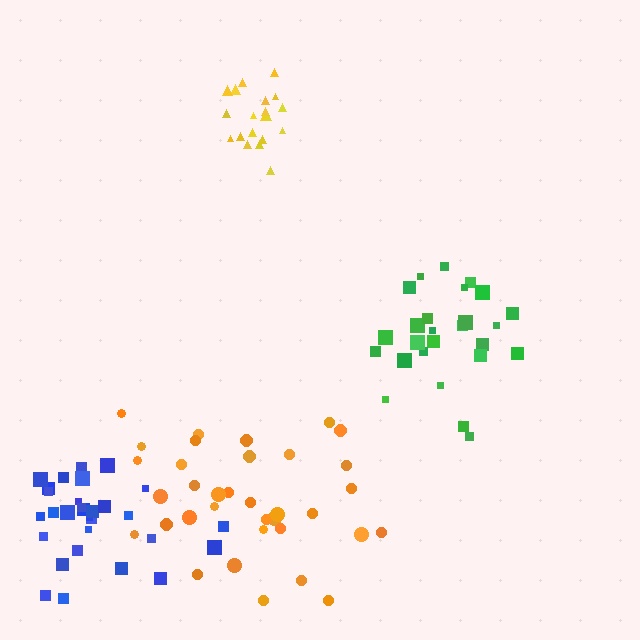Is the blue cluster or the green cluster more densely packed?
Blue.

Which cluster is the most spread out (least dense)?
Orange.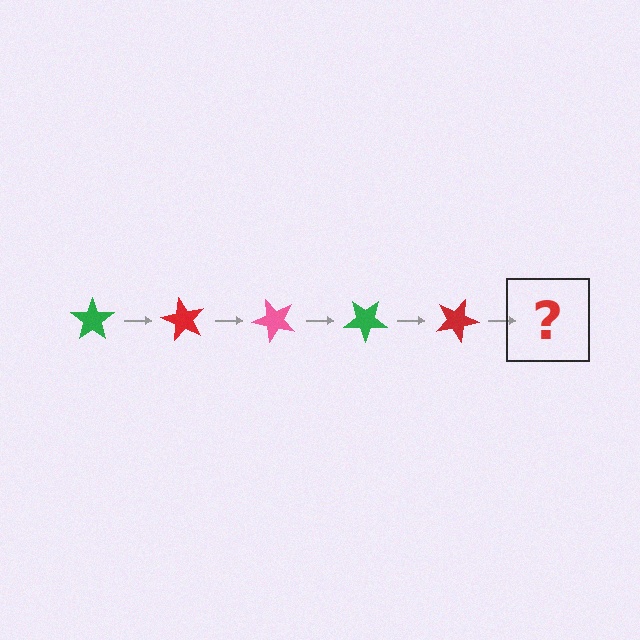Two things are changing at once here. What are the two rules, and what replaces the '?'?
The two rules are that it rotates 60 degrees each step and the color cycles through green, red, and pink. The '?' should be a pink star, rotated 300 degrees from the start.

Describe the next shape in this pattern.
It should be a pink star, rotated 300 degrees from the start.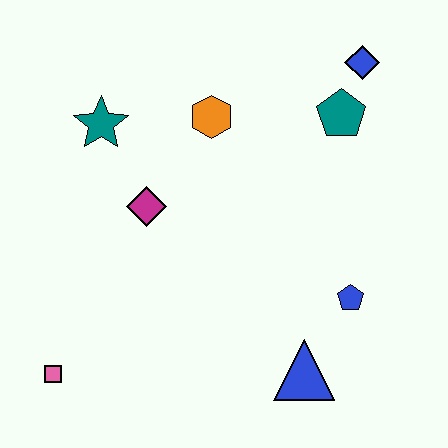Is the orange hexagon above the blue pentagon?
Yes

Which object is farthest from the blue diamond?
The pink square is farthest from the blue diamond.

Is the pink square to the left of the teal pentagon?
Yes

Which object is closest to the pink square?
The magenta diamond is closest to the pink square.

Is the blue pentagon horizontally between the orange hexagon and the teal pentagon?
No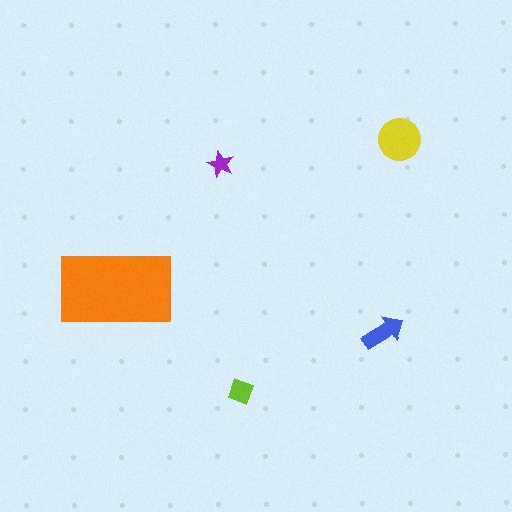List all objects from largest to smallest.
The orange rectangle, the yellow circle, the blue arrow, the lime diamond, the purple star.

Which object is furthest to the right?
The yellow circle is rightmost.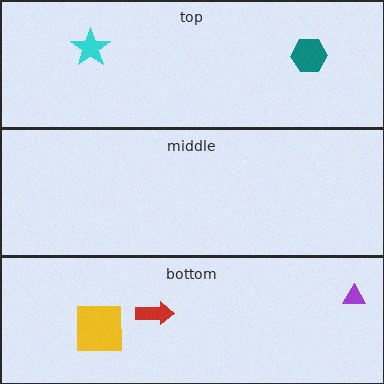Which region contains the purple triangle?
The bottom region.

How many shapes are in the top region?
2.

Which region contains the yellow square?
The bottom region.